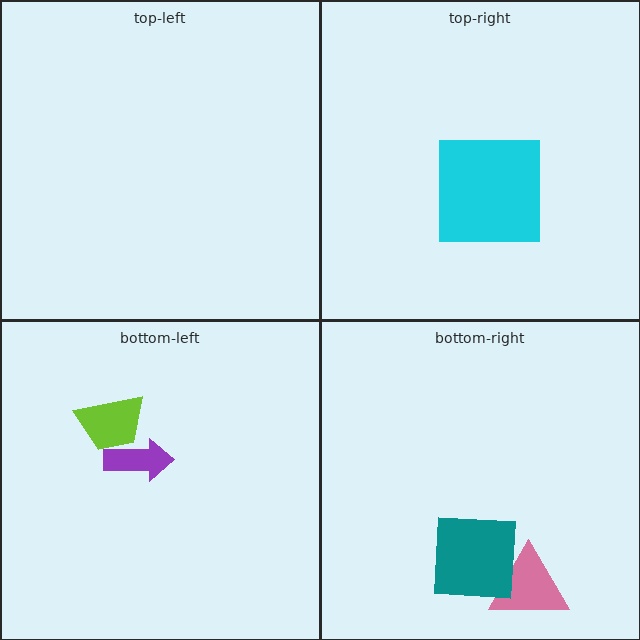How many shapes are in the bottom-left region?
2.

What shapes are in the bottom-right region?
The pink triangle, the teal square.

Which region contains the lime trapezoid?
The bottom-left region.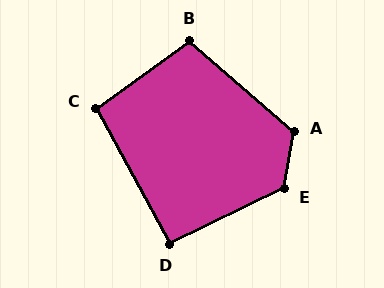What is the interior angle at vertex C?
Approximately 97 degrees (obtuse).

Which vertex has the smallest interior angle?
D, at approximately 93 degrees.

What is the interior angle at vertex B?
Approximately 103 degrees (obtuse).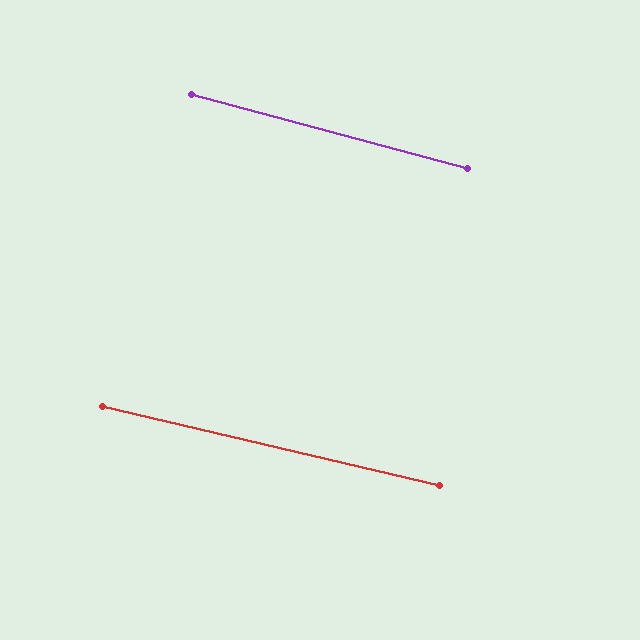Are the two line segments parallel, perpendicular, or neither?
Parallel — their directions differ by only 1.8°.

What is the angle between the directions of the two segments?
Approximately 2 degrees.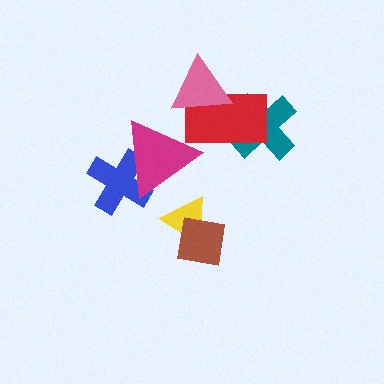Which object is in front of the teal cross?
The red rectangle is in front of the teal cross.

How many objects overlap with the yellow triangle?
1 object overlaps with the yellow triangle.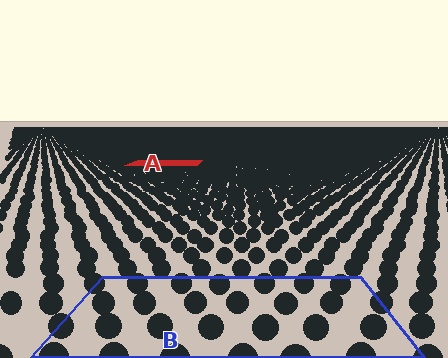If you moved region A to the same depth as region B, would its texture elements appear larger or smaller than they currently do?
They would appear larger. At a closer depth, the same texture elements are projected at a bigger on-screen size.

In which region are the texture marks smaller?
The texture marks are smaller in region A, because it is farther away.